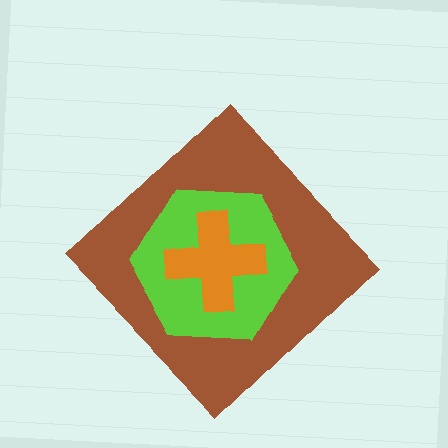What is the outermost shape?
The brown diamond.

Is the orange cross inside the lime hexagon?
Yes.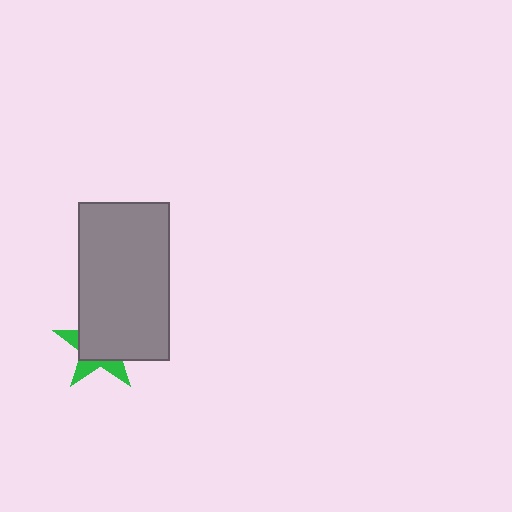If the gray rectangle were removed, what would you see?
You would see the complete green star.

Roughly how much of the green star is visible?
A small part of it is visible (roughly 32%).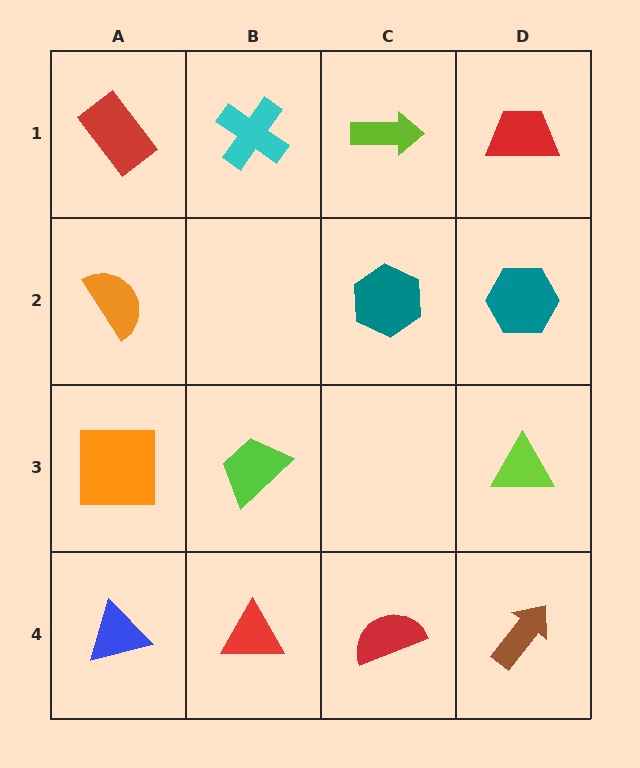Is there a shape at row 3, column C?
No, that cell is empty.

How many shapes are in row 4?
4 shapes.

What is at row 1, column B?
A cyan cross.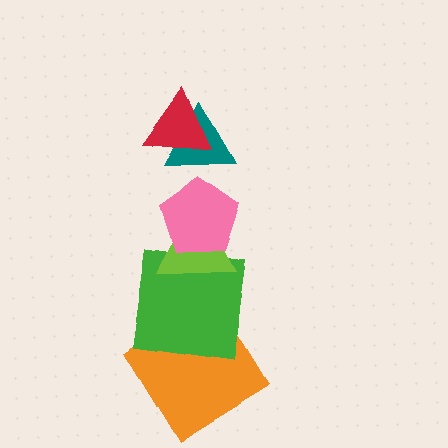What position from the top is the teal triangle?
The teal triangle is 2nd from the top.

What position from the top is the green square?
The green square is 5th from the top.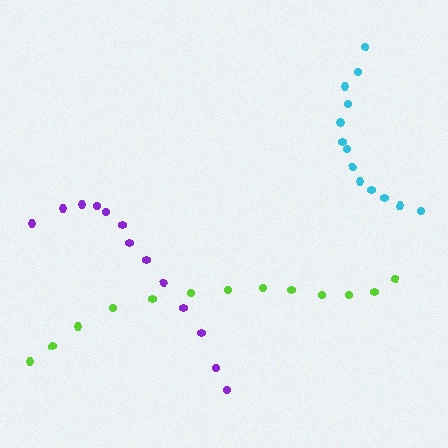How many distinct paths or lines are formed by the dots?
There are 3 distinct paths.